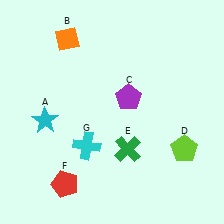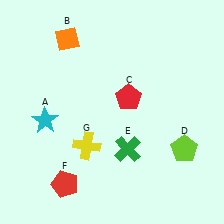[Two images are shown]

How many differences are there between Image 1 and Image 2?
There are 2 differences between the two images.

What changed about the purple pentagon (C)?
In Image 1, C is purple. In Image 2, it changed to red.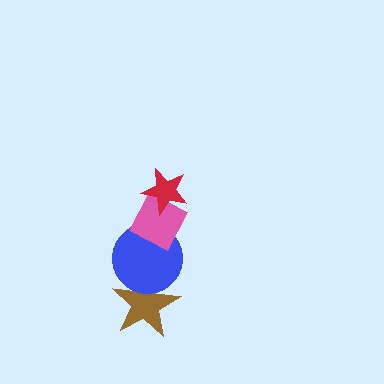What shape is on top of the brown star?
The blue circle is on top of the brown star.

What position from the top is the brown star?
The brown star is 4th from the top.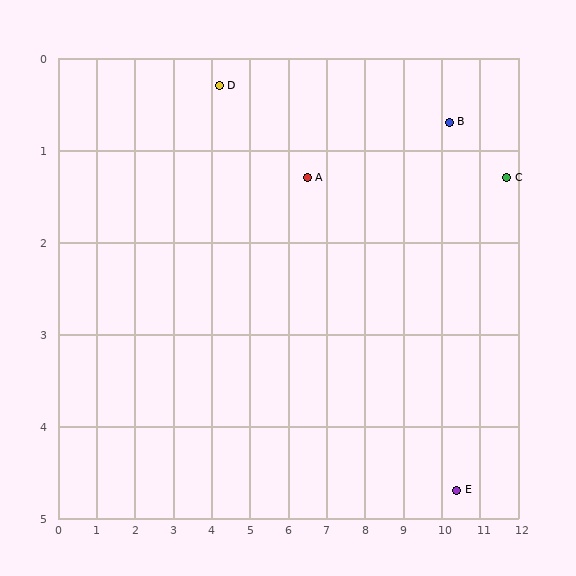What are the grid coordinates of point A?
Point A is at approximately (6.5, 1.3).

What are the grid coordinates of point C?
Point C is at approximately (11.7, 1.3).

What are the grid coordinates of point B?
Point B is at approximately (10.2, 0.7).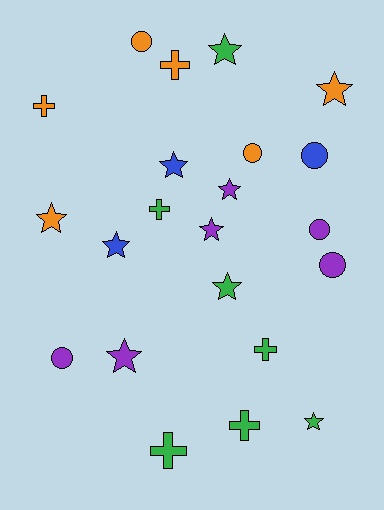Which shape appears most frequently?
Star, with 10 objects.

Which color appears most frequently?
Green, with 7 objects.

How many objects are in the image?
There are 22 objects.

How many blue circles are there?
There is 1 blue circle.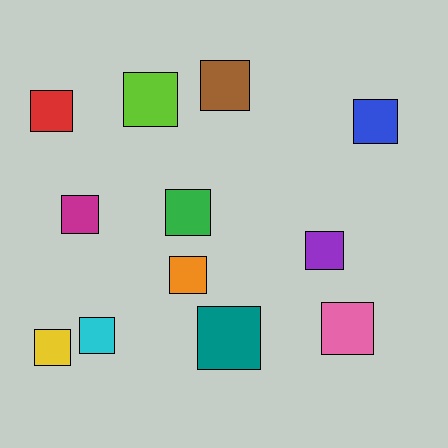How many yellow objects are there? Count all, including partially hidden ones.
There is 1 yellow object.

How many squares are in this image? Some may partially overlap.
There are 12 squares.